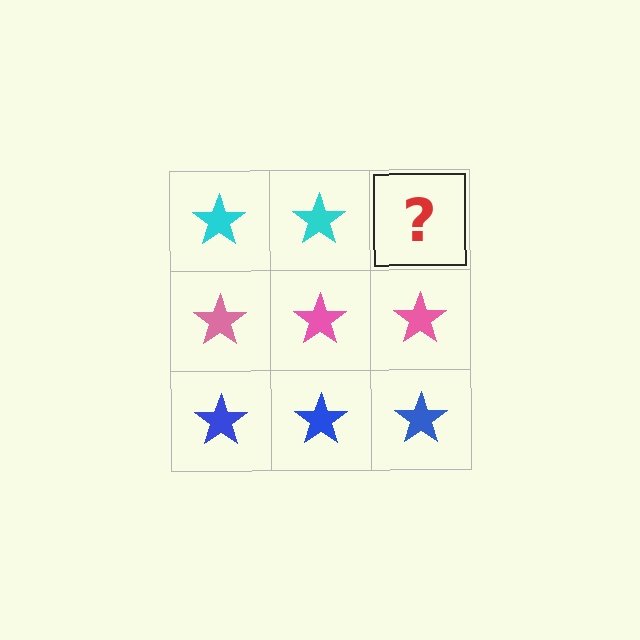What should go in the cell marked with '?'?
The missing cell should contain a cyan star.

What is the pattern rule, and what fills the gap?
The rule is that each row has a consistent color. The gap should be filled with a cyan star.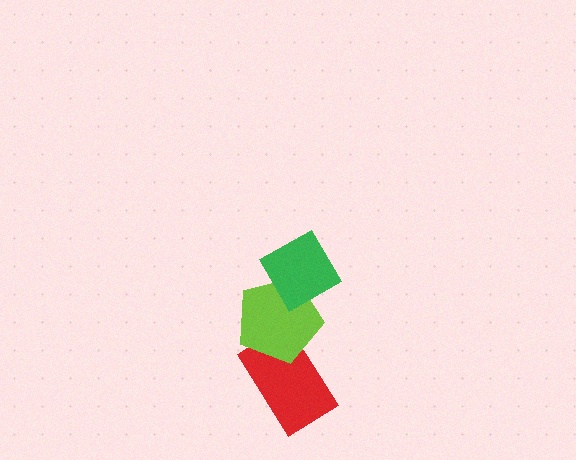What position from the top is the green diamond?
The green diamond is 1st from the top.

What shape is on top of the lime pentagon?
The green diamond is on top of the lime pentagon.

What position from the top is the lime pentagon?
The lime pentagon is 2nd from the top.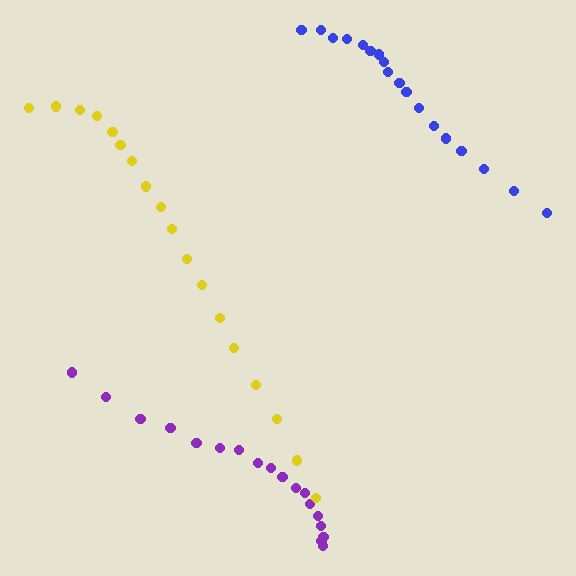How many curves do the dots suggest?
There are 3 distinct paths.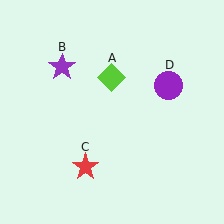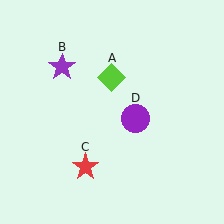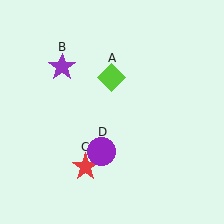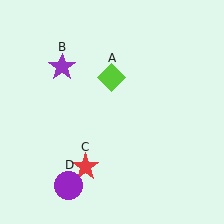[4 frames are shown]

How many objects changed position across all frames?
1 object changed position: purple circle (object D).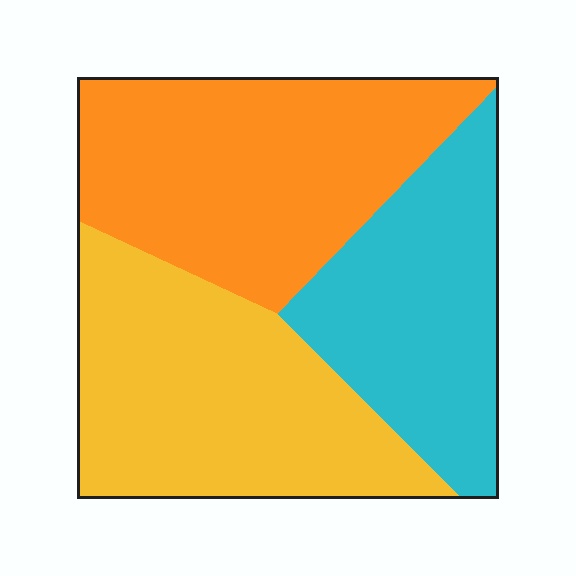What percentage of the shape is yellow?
Yellow takes up between a third and a half of the shape.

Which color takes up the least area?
Cyan, at roughly 30%.